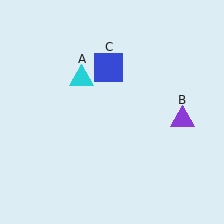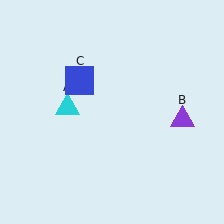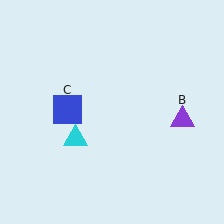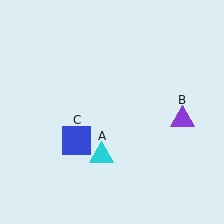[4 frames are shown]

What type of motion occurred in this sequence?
The cyan triangle (object A), blue square (object C) rotated counterclockwise around the center of the scene.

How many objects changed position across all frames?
2 objects changed position: cyan triangle (object A), blue square (object C).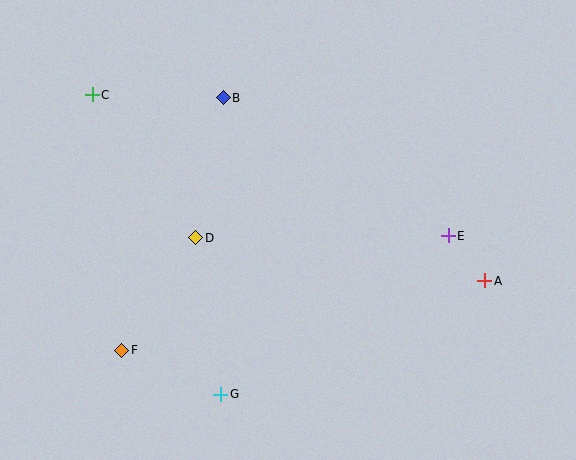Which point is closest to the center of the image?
Point D at (196, 238) is closest to the center.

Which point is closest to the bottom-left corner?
Point F is closest to the bottom-left corner.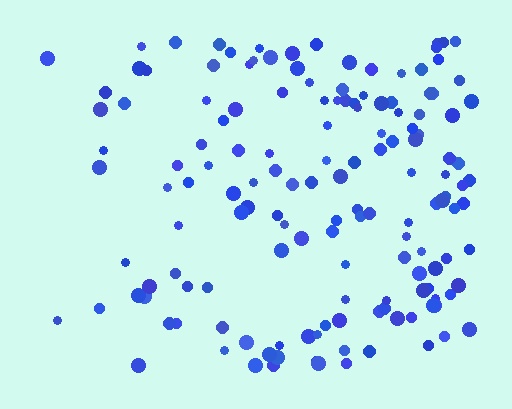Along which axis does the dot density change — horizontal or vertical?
Horizontal.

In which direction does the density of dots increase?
From left to right, with the right side densest.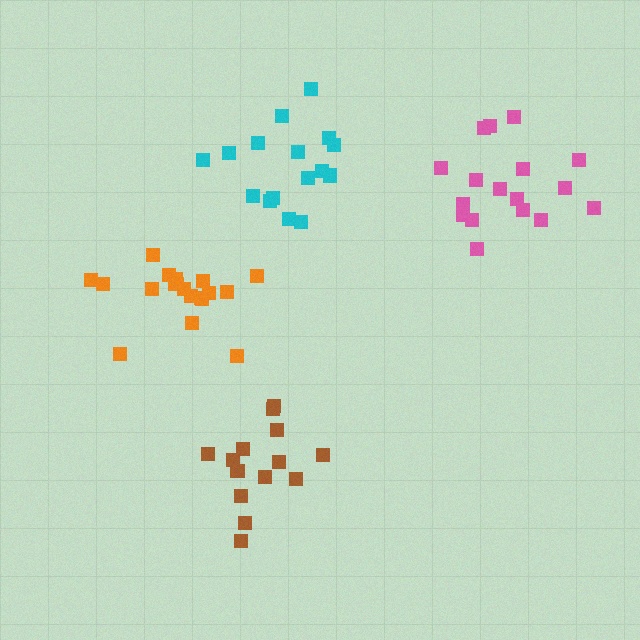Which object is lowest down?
The brown cluster is bottommost.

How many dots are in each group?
Group 1: 17 dots, Group 2: 14 dots, Group 3: 16 dots, Group 4: 19 dots (66 total).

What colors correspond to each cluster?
The clusters are colored: pink, brown, cyan, orange.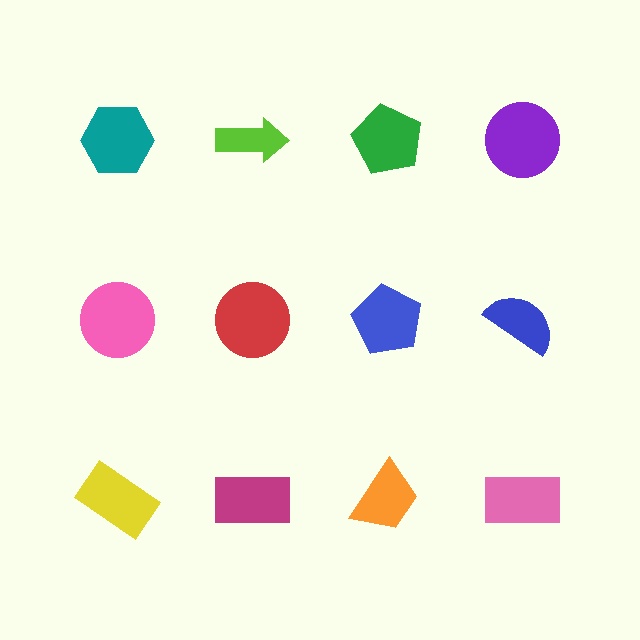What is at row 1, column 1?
A teal hexagon.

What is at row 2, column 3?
A blue pentagon.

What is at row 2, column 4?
A blue semicircle.